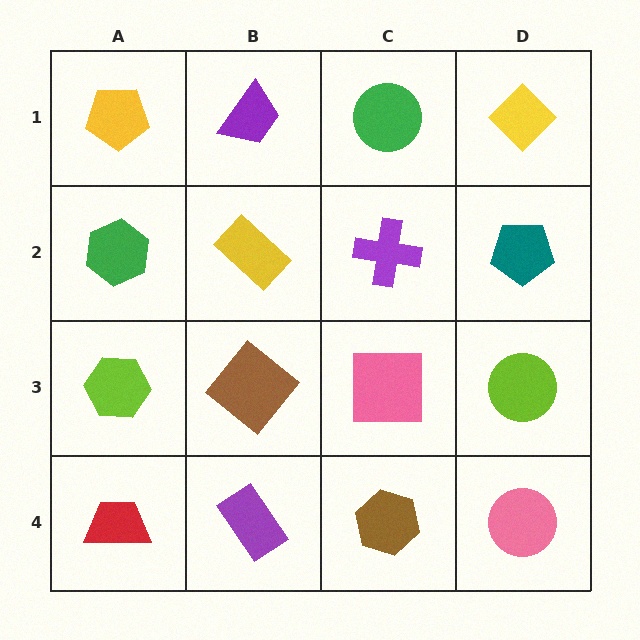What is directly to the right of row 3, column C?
A lime circle.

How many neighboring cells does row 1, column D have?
2.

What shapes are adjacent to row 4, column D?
A lime circle (row 3, column D), a brown hexagon (row 4, column C).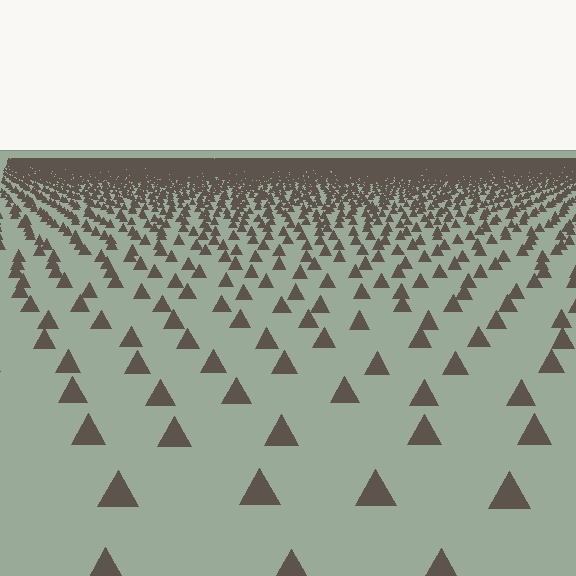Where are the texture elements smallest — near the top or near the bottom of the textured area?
Near the top.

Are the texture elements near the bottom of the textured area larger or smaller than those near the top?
Larger. Near the bottom, elements are closer to the viewer and appear at a bigger on-screen size.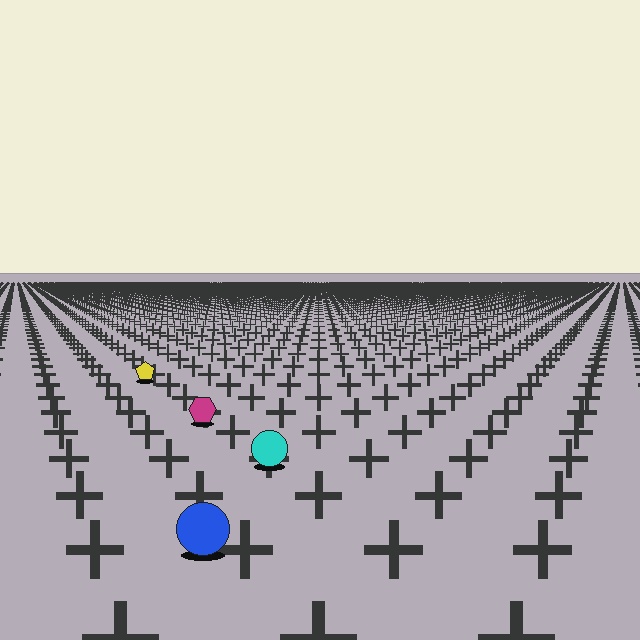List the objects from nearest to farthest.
From nearest to farthest: the blue circle, the cyan circle, the magenta hexagon, the yellow pentagon.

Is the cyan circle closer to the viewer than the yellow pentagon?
Yes. The cyan circle is closer — you can tell from the texture gradient: the ground texture is coarser near it.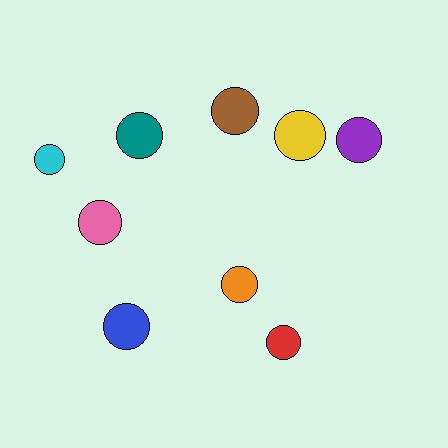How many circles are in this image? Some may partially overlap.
There are 9 circles.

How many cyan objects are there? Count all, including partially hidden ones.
There is 1 cyan object.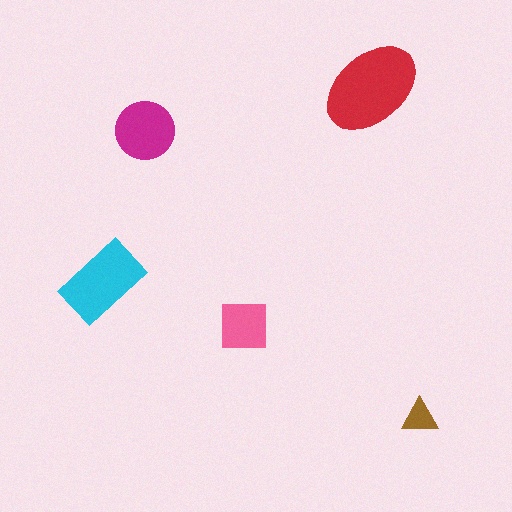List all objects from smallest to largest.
The brown triangle, the pink square, the magenta circle, the cyan rectangle, the red ellipse.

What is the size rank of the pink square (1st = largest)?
4th.